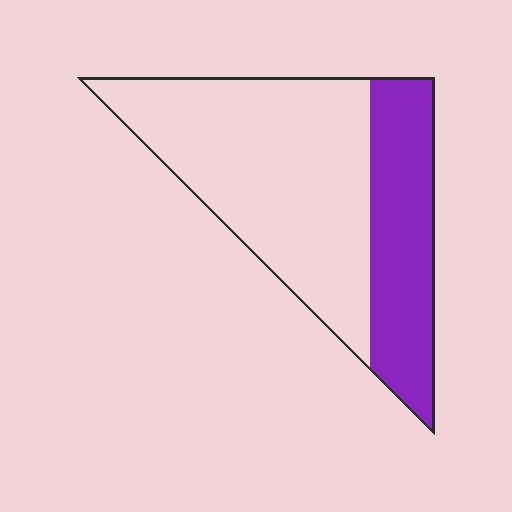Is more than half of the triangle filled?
No.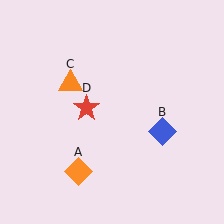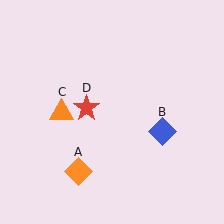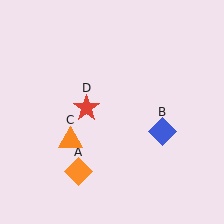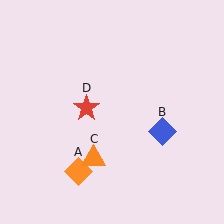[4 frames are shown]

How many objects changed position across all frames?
1 object changed position: orange triangle (object C).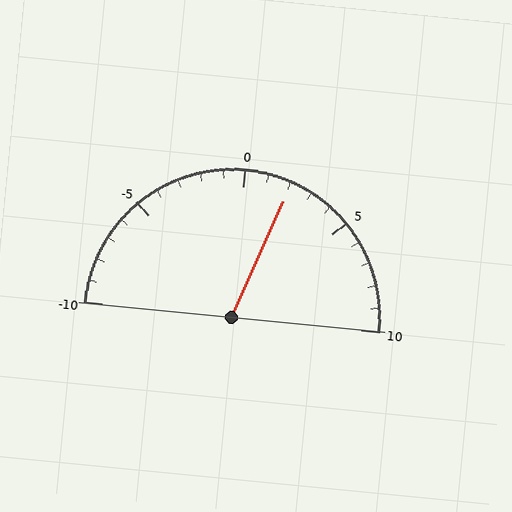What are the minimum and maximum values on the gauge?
The gauge ranges from -10 to 10.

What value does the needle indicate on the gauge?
The needle indicates approximately 2.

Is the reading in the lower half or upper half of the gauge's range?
The reading is in the upper half of the range (-10 to 10).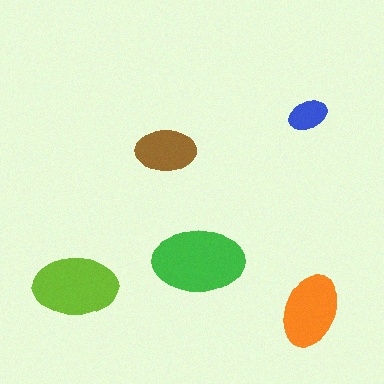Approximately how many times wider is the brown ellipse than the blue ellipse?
About 1.5 times wider.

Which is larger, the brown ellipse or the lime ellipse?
The lime one.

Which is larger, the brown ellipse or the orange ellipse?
The orange one.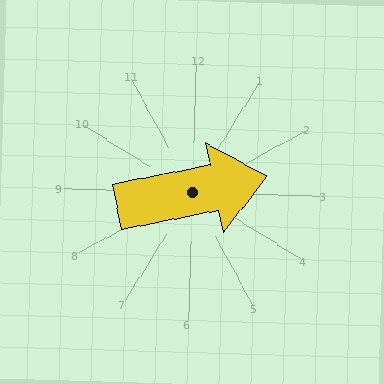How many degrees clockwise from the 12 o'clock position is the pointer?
Approximately 77 degrees.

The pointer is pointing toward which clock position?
Roughly 3 o'clock.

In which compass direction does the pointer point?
East.